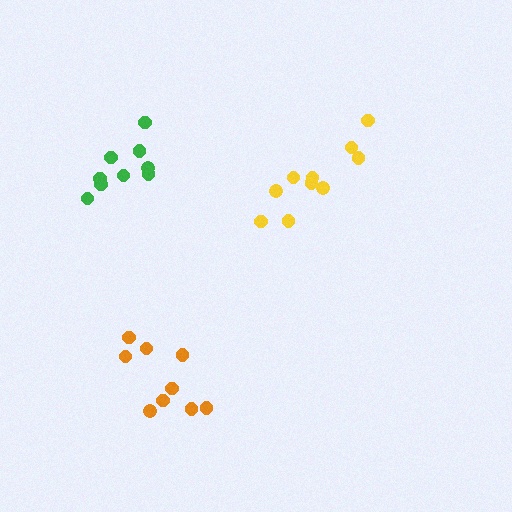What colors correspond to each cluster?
The clusters are colored: yellow, orange, green.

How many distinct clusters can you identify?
There are 3 distinct clusters.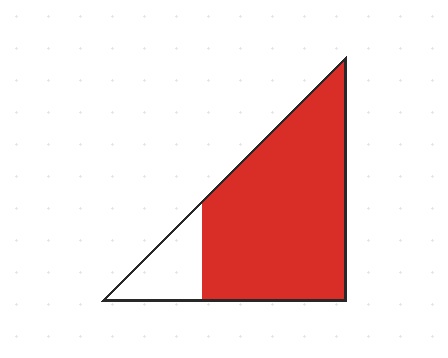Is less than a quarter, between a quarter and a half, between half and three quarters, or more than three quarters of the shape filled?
More than three quarters.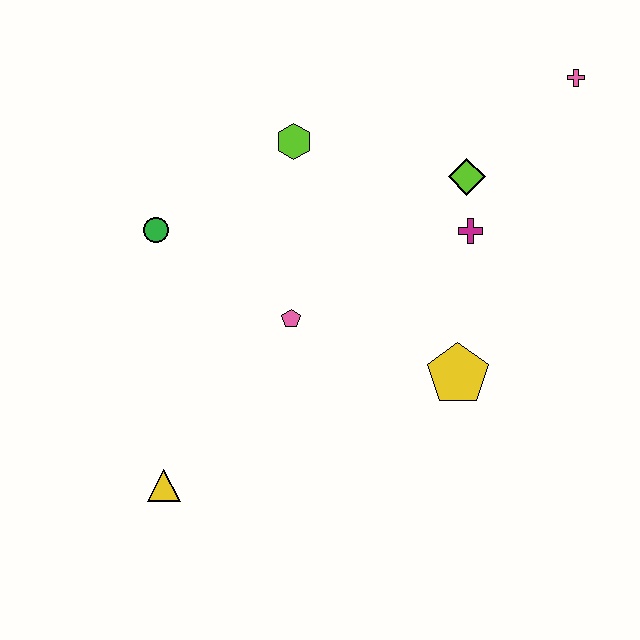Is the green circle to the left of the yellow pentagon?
Yes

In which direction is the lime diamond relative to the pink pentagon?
The lime diamond is to the right of the pink pentagon.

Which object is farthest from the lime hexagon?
The yellow triangle is farthest from the lime hexagon.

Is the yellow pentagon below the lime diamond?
Yes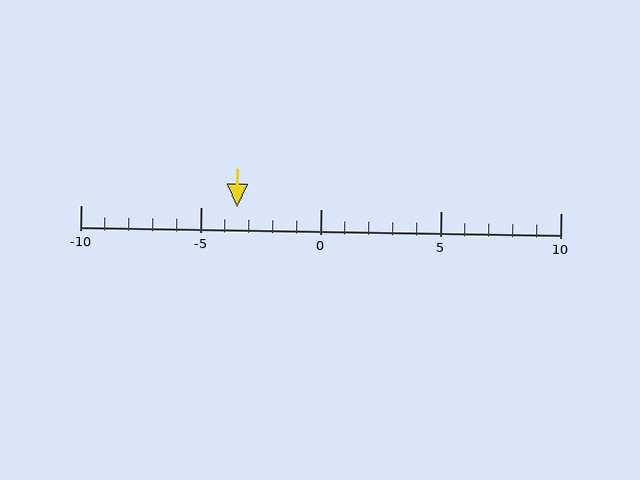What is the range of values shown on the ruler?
The ruler shows values from -10 to 10.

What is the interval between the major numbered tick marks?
The major tick marks are spaced 5 units apart.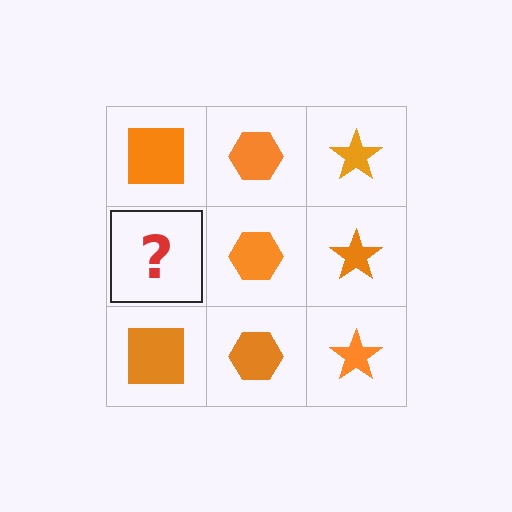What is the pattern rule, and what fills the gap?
The rule is that each column has a consistent shape. The gap should be filled with an orange square.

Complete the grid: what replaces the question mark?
The question mark should be replaced with an orange square.